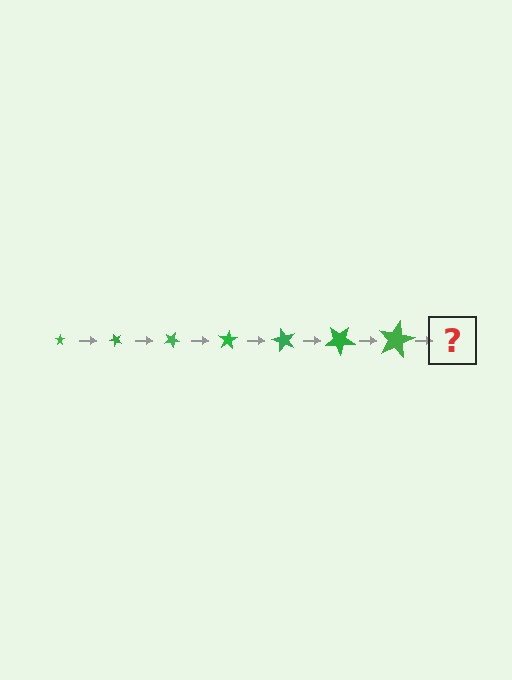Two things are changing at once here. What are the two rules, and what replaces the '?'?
The two rules are that the star grows larger each step and it rotates 50 degrees each step. The '?' should be a star, larger than the previous one and rotated 350 degrees from the start.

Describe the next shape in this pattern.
It should be a star, larger than the previous one and rotated 350 degrees from the start.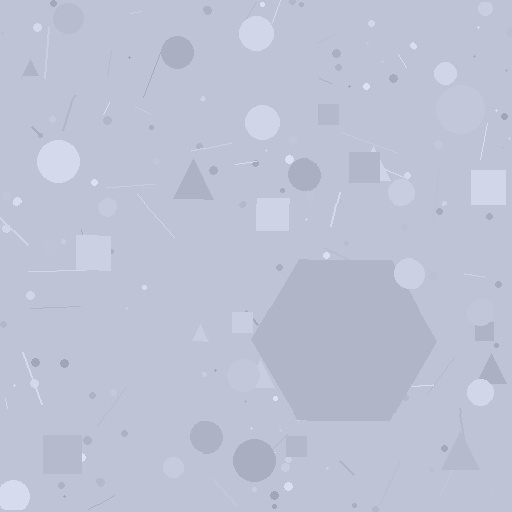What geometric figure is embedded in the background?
A hexagon is embedded in the background.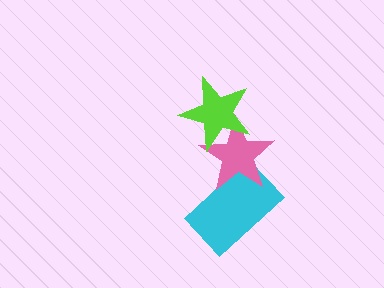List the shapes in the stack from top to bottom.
From top to bottom: the lime star, the pink star, the cyan rectangle.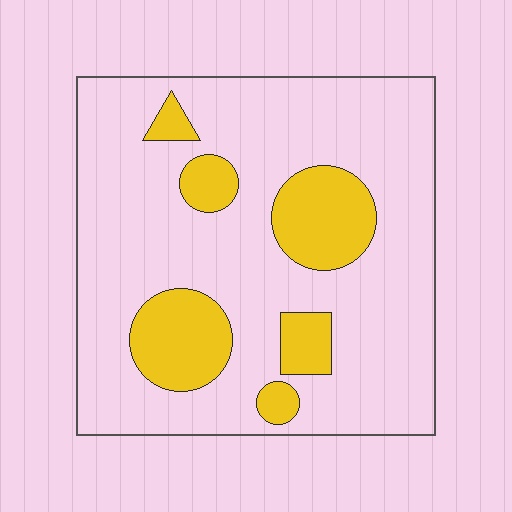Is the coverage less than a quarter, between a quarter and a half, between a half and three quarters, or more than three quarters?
Less than a quarter.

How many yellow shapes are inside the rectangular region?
6.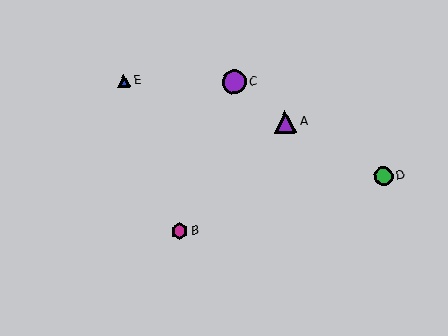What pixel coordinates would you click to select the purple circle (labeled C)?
Click at (234, 82) to select the purple circle C.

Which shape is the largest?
The purple circle (labeled C) is the largest.